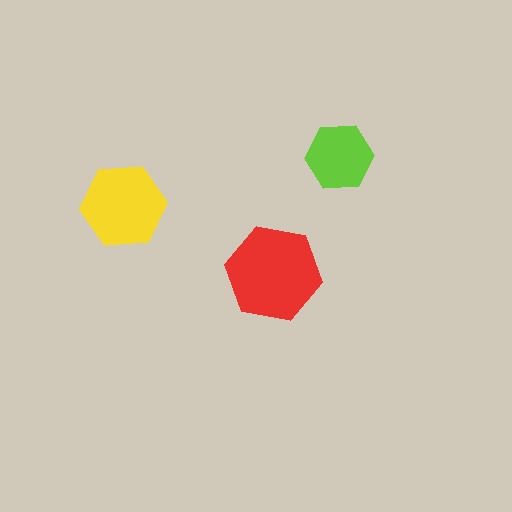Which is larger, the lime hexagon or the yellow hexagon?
The yellow one.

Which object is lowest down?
The red hexagon is bottommost.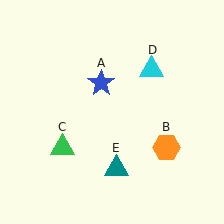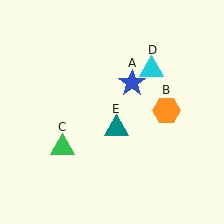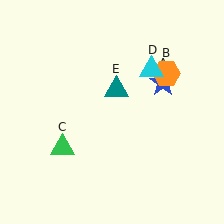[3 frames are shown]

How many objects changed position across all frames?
3 objects changed position: blue star (object A), orange hexagon (object B), teal triangle (object E).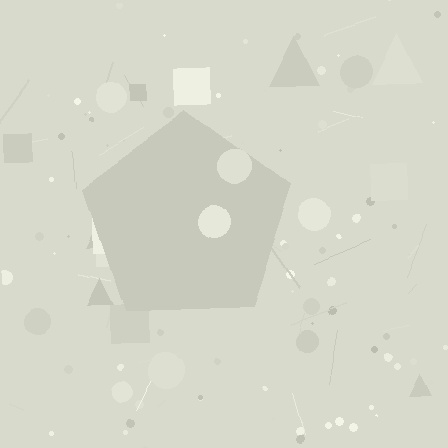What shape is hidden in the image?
A pentagon is hidden in the image.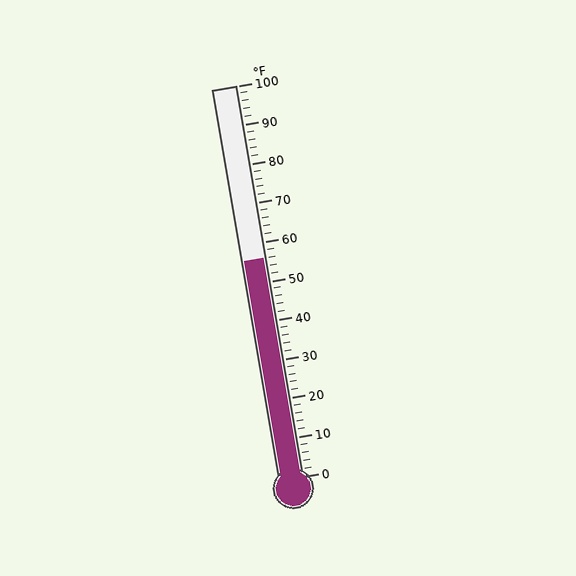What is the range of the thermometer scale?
The thermometer scale ranges from 0°F to 100°F.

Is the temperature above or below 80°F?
The temperature is below 80°F.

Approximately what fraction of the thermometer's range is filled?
The thermometer is filled to approximately 55% of its range.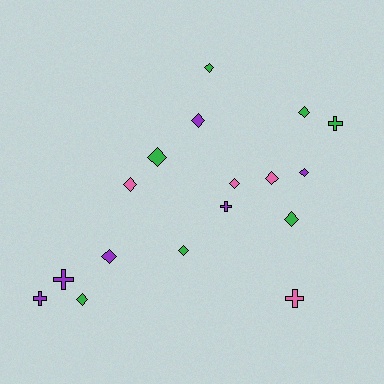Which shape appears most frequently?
Diamond, with 12 objects.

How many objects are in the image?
There are 17 objects.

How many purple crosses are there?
There are 3 purple crosses.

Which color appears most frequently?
Green, with 7 objects.